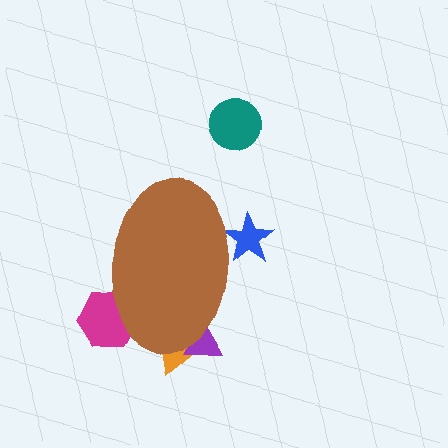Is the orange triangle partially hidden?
Yes, the orange triangle is partially hidden behind the brown ellipse.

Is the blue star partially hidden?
Yes, the blue star is partially hidden behind the brown ellipse.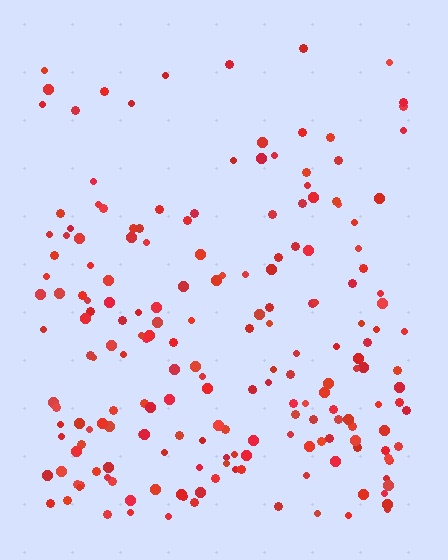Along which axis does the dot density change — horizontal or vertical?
Vertical.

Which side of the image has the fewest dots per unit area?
The top.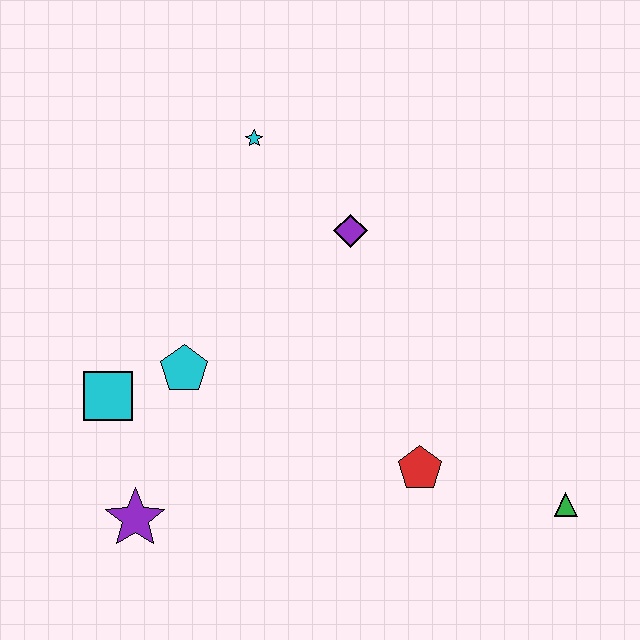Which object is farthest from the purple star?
The green triangle is farthest from the purple star.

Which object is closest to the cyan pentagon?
The cyan square is closest to the cyan pentagon.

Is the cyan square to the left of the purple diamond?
Yes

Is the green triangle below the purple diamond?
Yes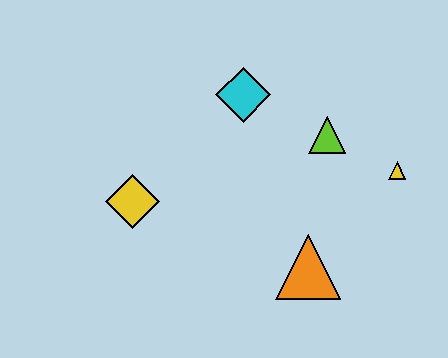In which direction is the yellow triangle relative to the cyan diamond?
The yellow triangle is to the right of the cyan diamond.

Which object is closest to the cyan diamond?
The lime triangle is closest to the cyan diamond.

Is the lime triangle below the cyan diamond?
Yes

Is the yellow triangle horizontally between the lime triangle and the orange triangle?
No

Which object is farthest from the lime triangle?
The yellow diamond is farthest from the lime triangle.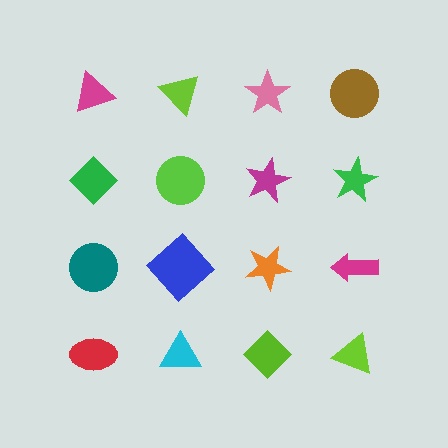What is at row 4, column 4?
A lime triangle.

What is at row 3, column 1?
A teal circle.